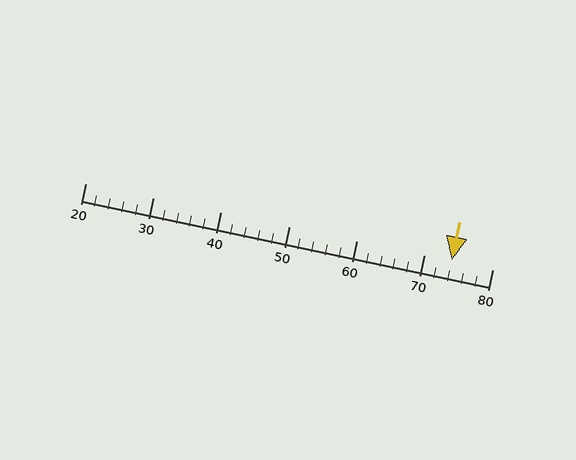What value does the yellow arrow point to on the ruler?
The yellow arrow points to approximately 74.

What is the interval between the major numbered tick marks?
The major tick marks are spaced 10 units apart.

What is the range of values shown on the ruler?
The ruler shows values from 20 to 80.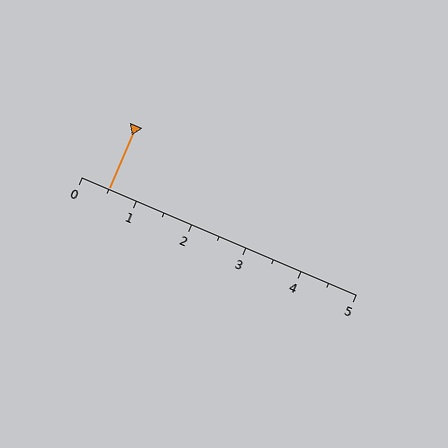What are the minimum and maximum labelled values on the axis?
The axis runs from 0 to 5.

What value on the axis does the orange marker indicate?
The marker indicates approximately 0.5.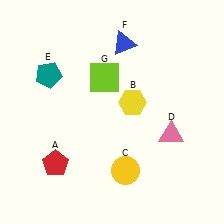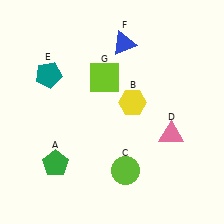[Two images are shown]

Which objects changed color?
A changed from red to green. C changed from yellow to lime.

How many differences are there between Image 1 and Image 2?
There are 2 differences between the two images.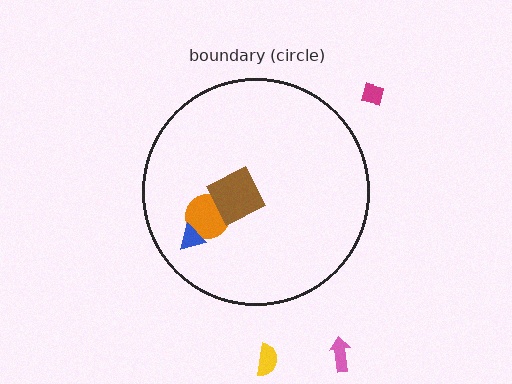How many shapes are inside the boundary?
3 inside, 3 outside.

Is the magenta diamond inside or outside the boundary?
Outside.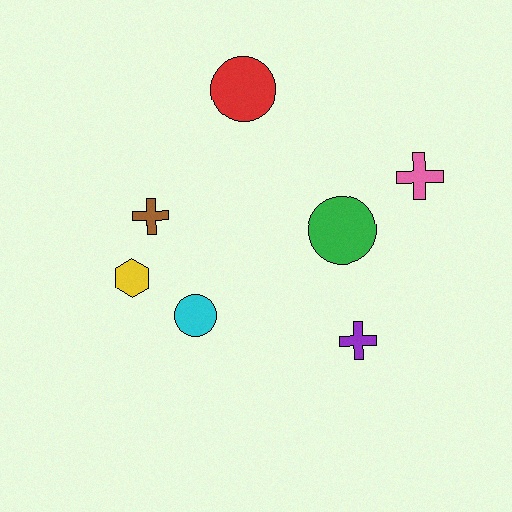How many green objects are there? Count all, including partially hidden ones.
There is 1 green object.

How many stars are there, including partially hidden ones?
There are no stars.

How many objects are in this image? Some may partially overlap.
There are 7 objects.